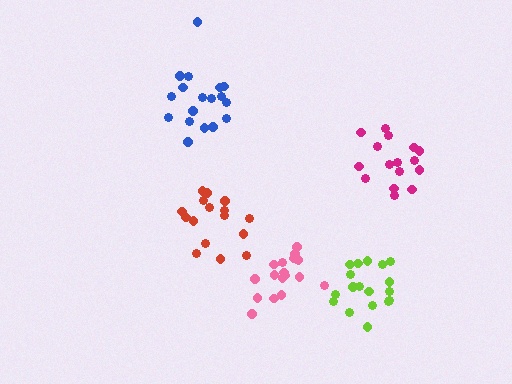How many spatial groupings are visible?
There are 5 spatial groupings.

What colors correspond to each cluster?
The clusters are colored: red, pink, magenta, lime, blue.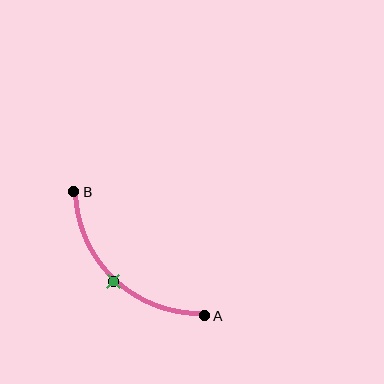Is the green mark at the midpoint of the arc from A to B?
Yes. The green mark lies on the arc at equal arc-length from both A and B — it is the arc midpoint.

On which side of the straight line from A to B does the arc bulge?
The arc bulges below and to the left of the straight line connecting A and B.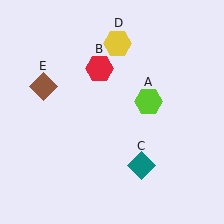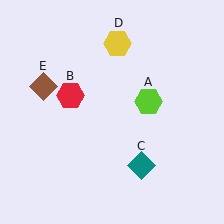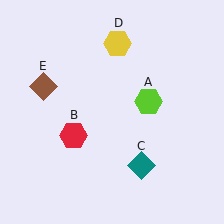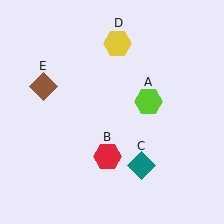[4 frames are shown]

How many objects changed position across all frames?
1 object changed position: red hexagon (object B).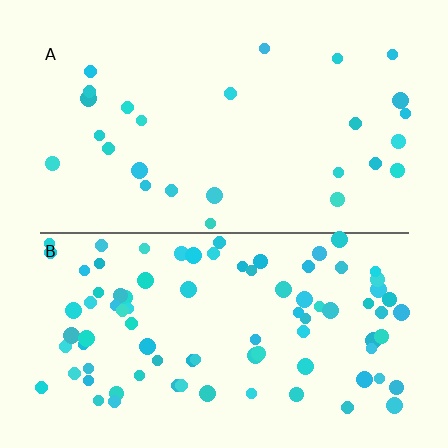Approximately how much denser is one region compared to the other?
Approximately 3.3× — region B over region A.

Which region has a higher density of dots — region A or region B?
B (the bottom).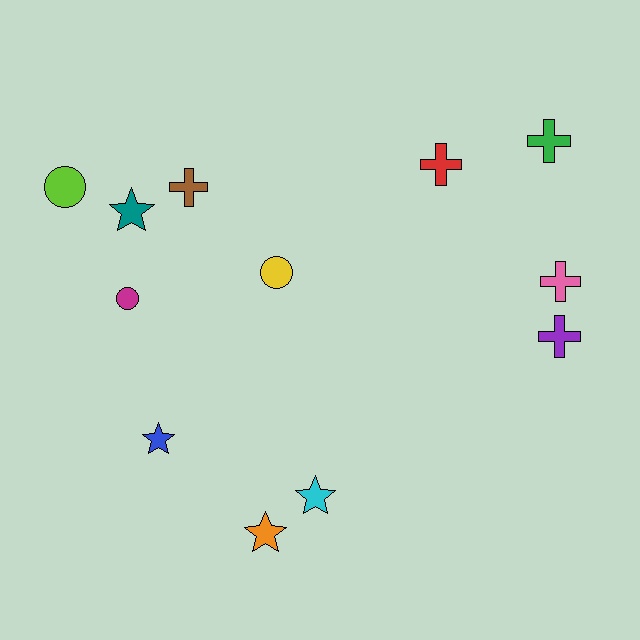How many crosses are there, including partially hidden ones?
There are 5 crosses.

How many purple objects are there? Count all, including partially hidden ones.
There is 1 purple object.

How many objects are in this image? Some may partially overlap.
There are 12 objects.